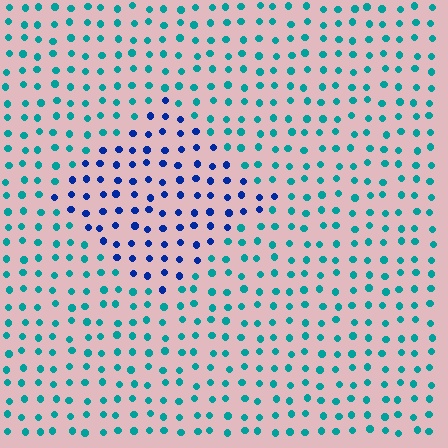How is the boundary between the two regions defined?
The boundary is defined purely by a slight shift in hue (about 48 degrees). Spacing, size, and orientation are identical on both sides.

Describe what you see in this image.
The image is filled with small teal elements in a uniform arrangement. A diamond-shaped region is visible where the elements are tinted to a slightly different hue, forming a subtle color boundary.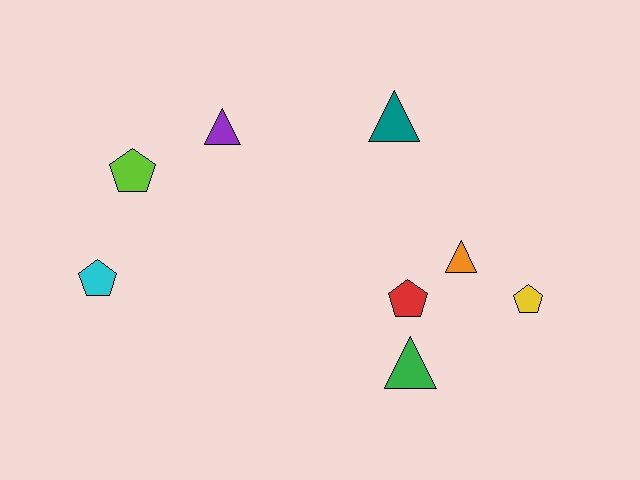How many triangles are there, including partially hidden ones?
There are 4 triangles.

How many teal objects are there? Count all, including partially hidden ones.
There is 1 teal object.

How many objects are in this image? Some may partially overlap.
There are 8 objects.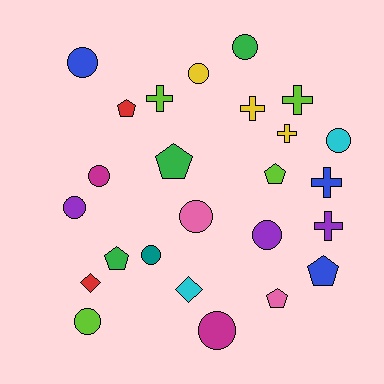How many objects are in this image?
There are 25 objects.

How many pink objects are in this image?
There are 2 pink objects.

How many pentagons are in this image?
There are 6 pentagons.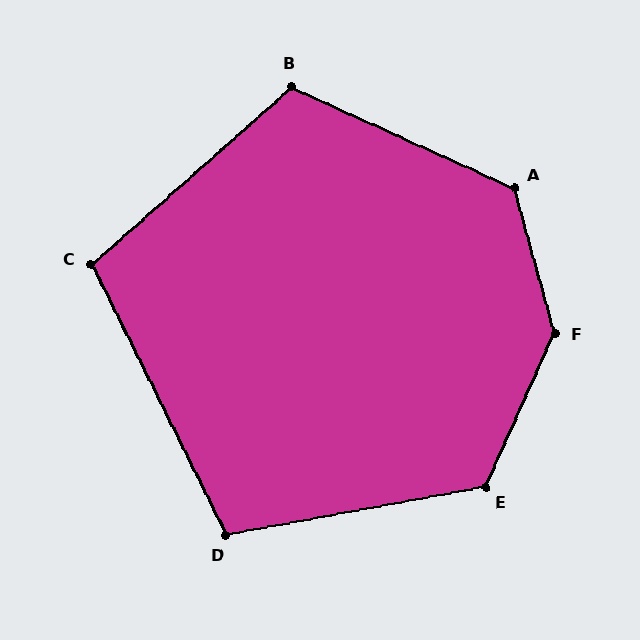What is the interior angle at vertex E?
Approximately 125 degrees (obtuse).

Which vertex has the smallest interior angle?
C, at approximately 105 degrees.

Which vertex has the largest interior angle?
F, at approximately 140 degrees.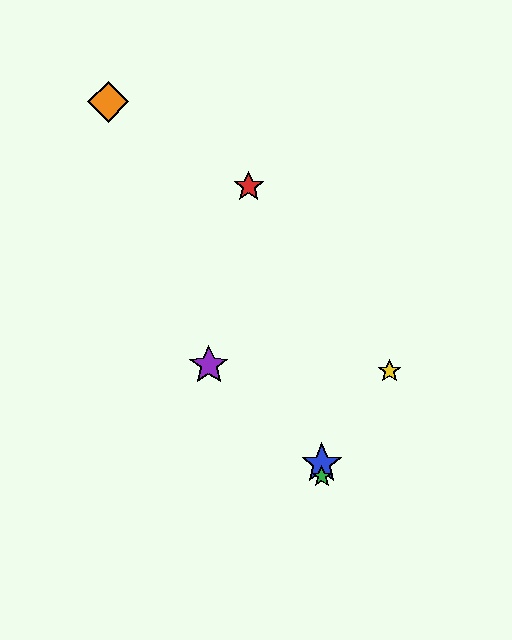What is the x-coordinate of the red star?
The red star is at x≈249.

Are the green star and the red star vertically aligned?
No, the green star is at x≈322 and the red star is at x≈249.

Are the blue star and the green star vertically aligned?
Yes, both are at x≈322.